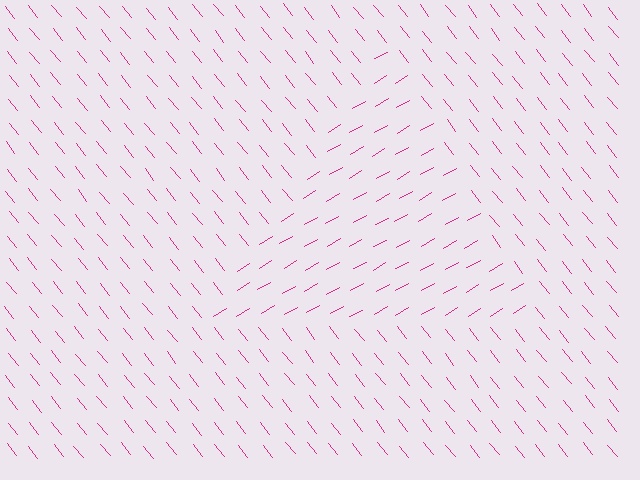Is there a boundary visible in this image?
Yes, there is a texture boundary formed by a change in line orientation.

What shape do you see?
I see a triangle.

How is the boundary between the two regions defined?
The boundary is defined purely by a change in line orientation (approximately 81 degrees difference). All lines are the same color and thickness.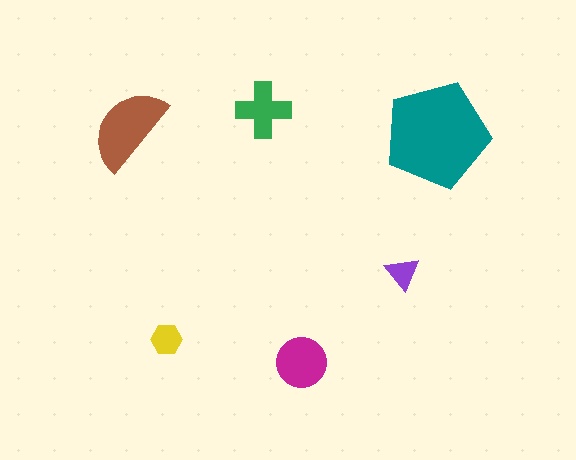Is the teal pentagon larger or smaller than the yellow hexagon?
Larger.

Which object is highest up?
The green cross is topmost.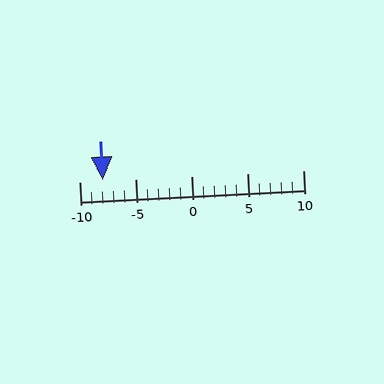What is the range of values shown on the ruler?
The ruler shows values from -10 to 10.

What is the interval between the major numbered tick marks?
The major tick marks are spaced 5 units apart.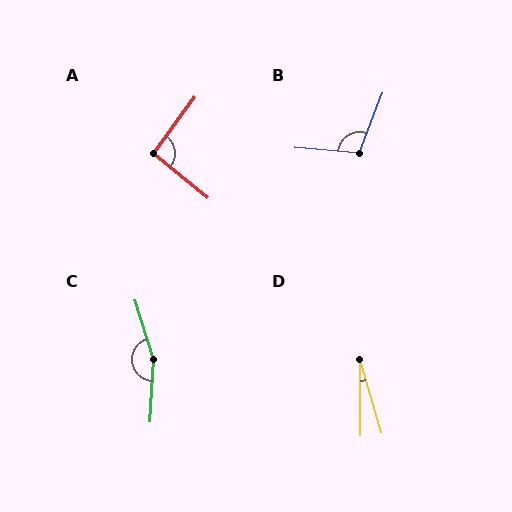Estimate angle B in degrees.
Approximately 106 degrees.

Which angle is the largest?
C, at approximately 159 degrees.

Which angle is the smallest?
D, at approximately 16 degrees.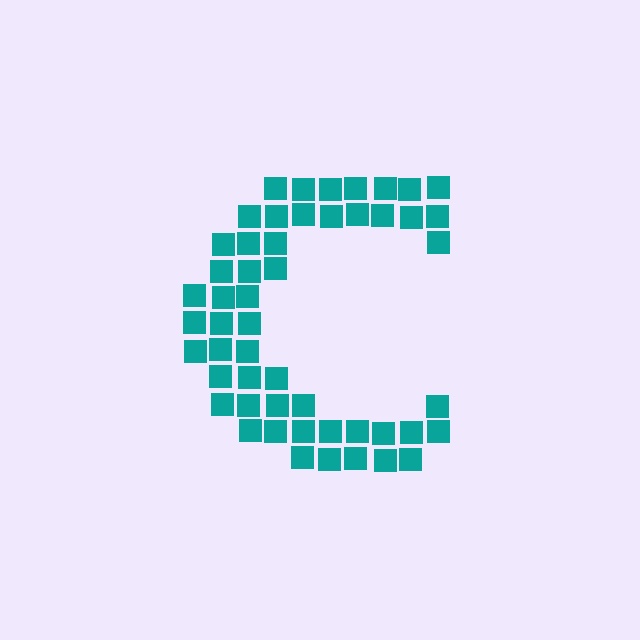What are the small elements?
The small elements are squares.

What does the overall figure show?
The overall figure shows the letter C.